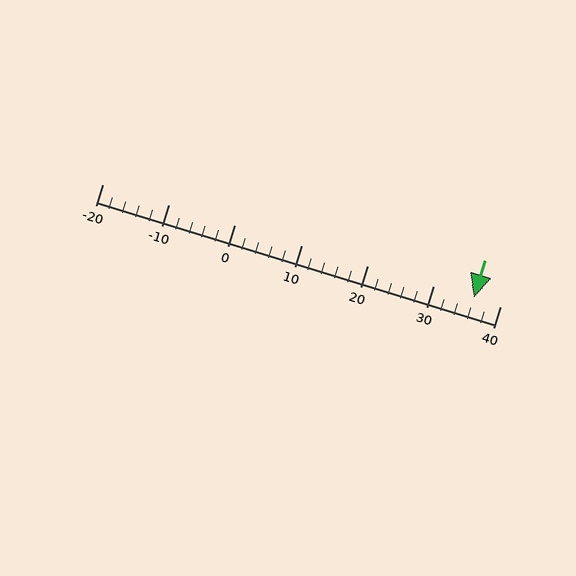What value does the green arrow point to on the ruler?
The green arrow points to approximately 36.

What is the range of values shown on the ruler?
The ruler shows values from -20 to 40.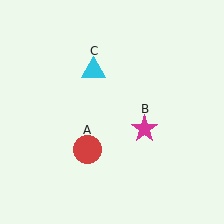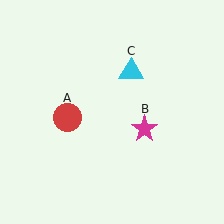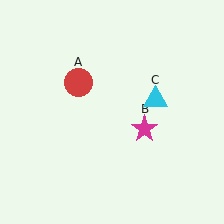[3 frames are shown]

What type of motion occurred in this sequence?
The red circle (object A), cyan triangle (object C) rotated clockwise around the center of the scene.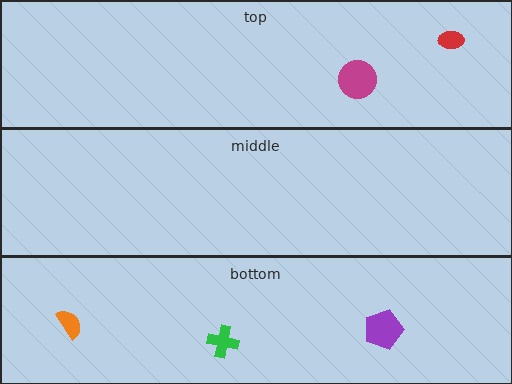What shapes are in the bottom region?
The green cross, the purple pentagon, the orange semicircle.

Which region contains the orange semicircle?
The bottom region.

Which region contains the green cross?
The bottom region.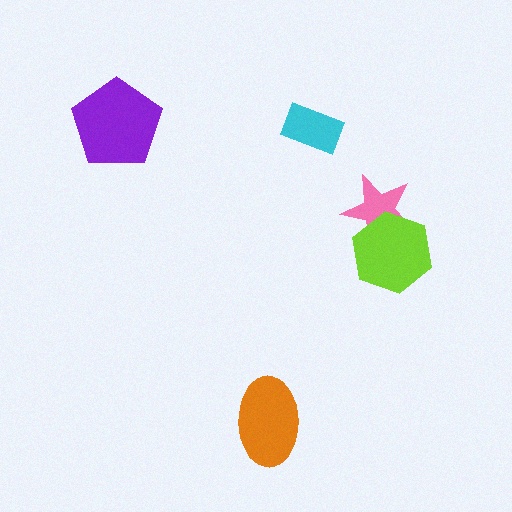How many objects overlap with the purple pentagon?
0 objects overlap with the purple pentagon.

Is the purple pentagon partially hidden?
No, no other shape covers it.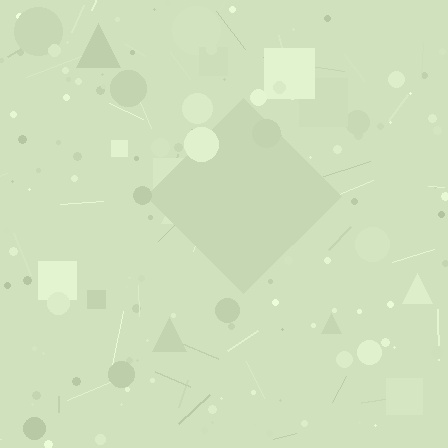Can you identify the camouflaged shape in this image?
The camouflaged shape is a diamond.